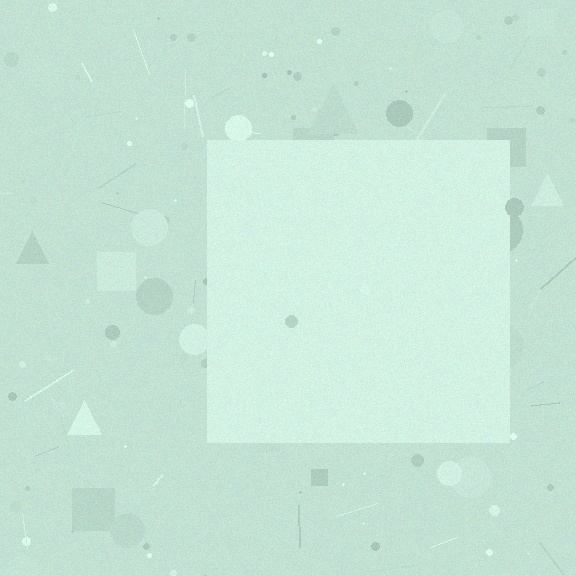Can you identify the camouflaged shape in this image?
The camouflaged shape is a square.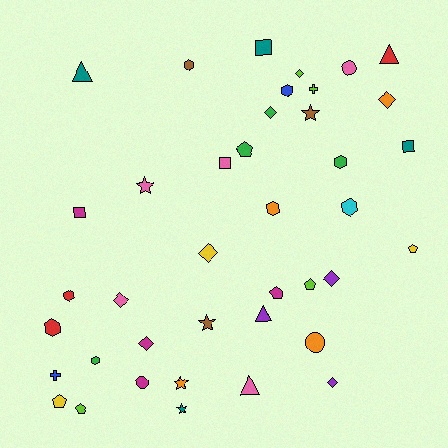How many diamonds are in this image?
There are 8 diamonds.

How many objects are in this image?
There are 40 objects.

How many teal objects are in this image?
There are 4 teal objects.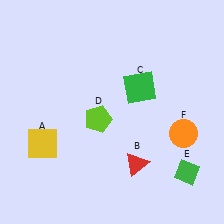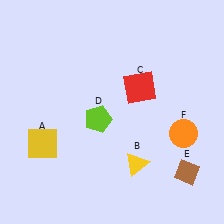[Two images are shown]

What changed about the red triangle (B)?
In Image 1, B is red. In Image 2, it changed to yellow.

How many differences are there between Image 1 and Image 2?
There are 3 differences between the two images.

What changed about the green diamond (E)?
In Image 1, E is green. In Image 2, it changed to brown.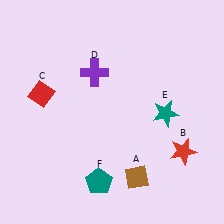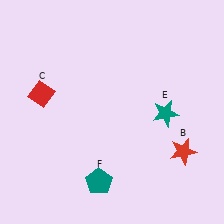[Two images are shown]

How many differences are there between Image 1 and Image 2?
There are 2 differences between the two images.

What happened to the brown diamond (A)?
The brown diamond (A) was removed in Image 2. It was in the bottom-right area of Image 1.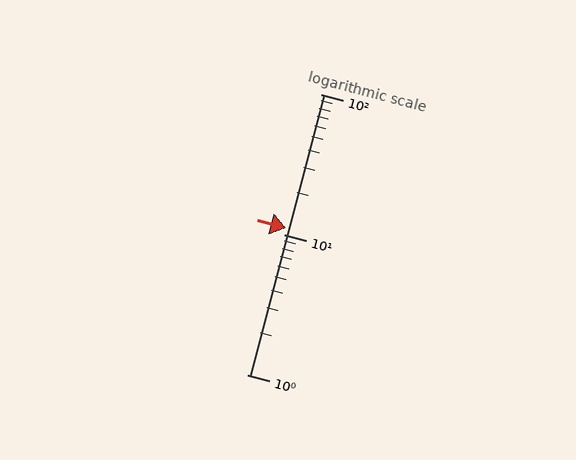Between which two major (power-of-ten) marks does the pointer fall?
The pointer is between 10 and 100.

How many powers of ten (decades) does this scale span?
The scale spans 2 decades, from 1 to 100.